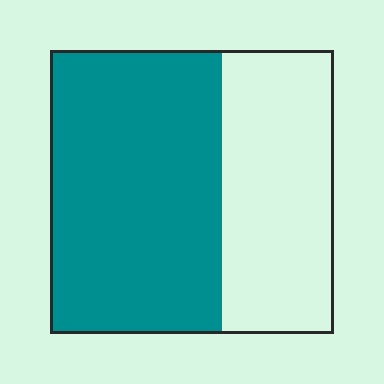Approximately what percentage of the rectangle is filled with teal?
Approximately 60%.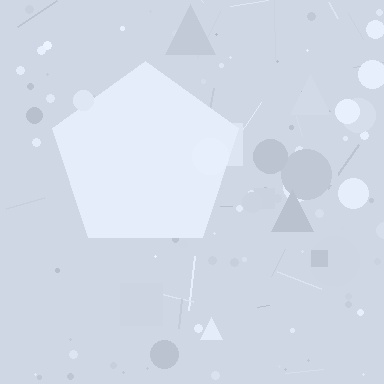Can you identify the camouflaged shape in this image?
The camouflaged shape is a pentagon.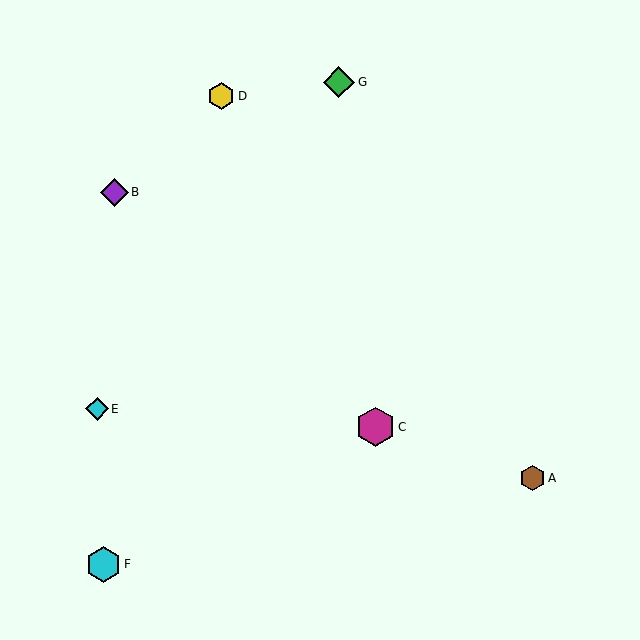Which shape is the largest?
The magenta hexagon (labeled C) is the largest.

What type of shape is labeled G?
Shape G is a green diamond.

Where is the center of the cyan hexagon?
The center of the cyan hexagon is at (103, 565).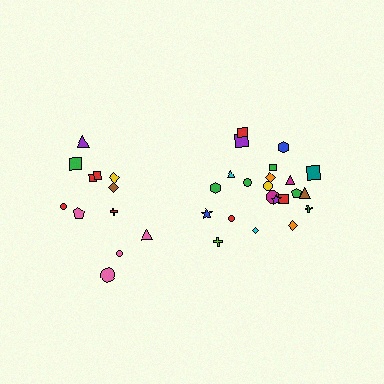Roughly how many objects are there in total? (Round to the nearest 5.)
Roughly 35 objects in total.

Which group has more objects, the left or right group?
The right group.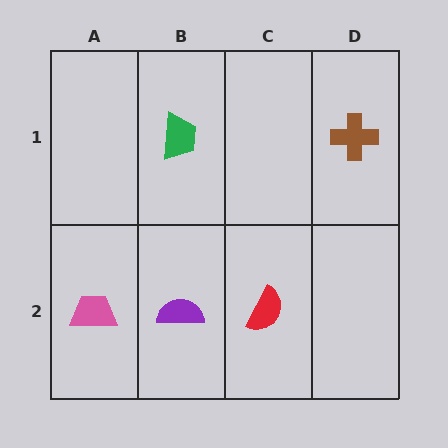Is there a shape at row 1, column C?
No, that cell is empty.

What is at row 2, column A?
A pink trapezoid.